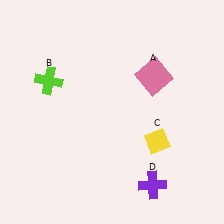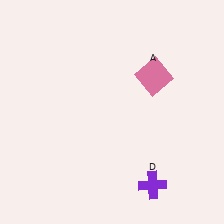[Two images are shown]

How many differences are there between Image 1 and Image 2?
There are 2 differences between the two images.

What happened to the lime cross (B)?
The lime cross (B) was removed in Image 2. It was in the top-left area of Image 1.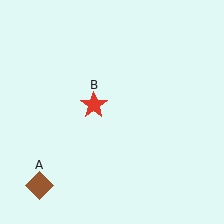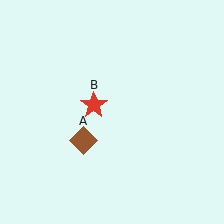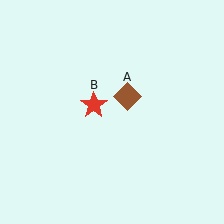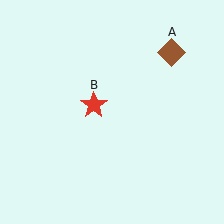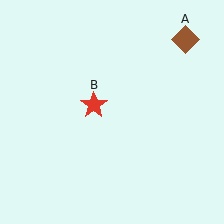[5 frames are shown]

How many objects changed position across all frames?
1 object changed position: brown diamond (object A).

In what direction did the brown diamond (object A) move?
The brown diamond (object A) moved up and to the right.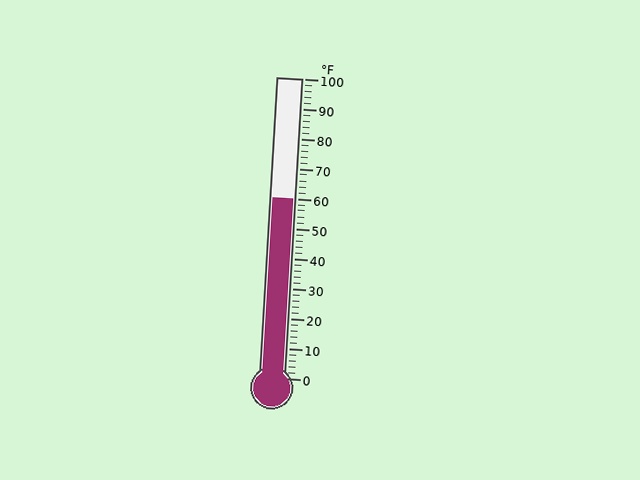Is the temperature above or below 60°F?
The temperature is at 60°F.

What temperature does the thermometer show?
The thermometer shows approximately 60°F.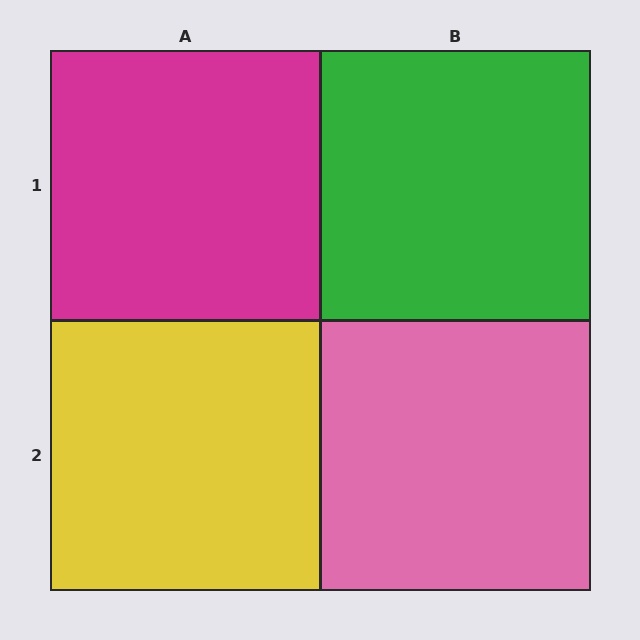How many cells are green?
1 cell is green.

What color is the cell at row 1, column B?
Green.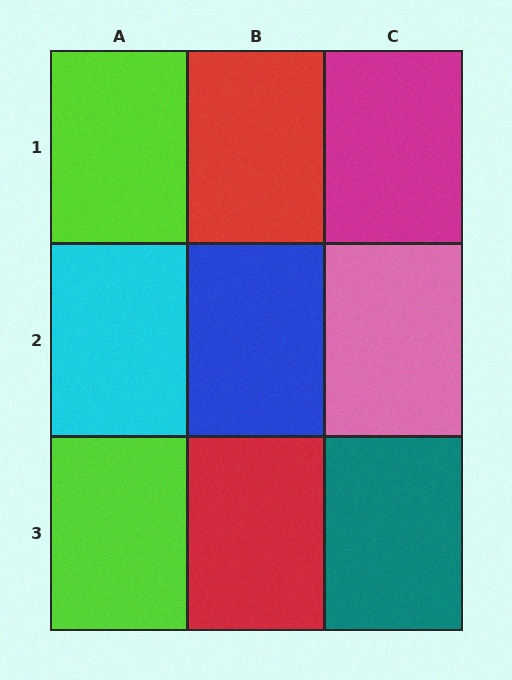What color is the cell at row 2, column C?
Pink.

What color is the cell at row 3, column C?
Teal.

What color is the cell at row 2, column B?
Blue.